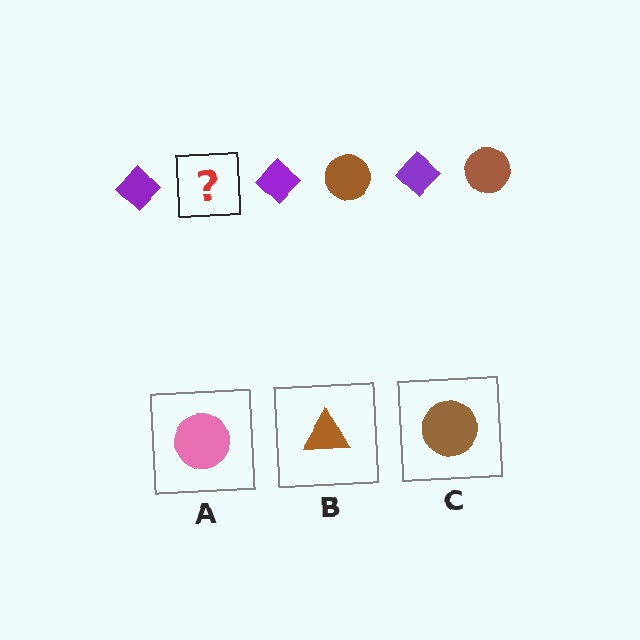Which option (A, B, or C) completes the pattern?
C.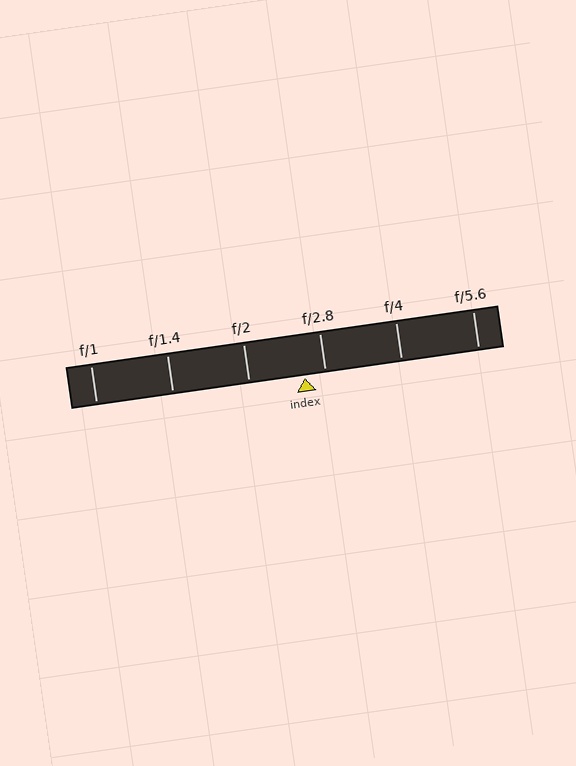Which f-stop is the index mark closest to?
The index mark is closest to f/2.8.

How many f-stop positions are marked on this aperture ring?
There are 6 f-stop positions marked.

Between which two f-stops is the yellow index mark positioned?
The index mark is between f/2 and f/2.8.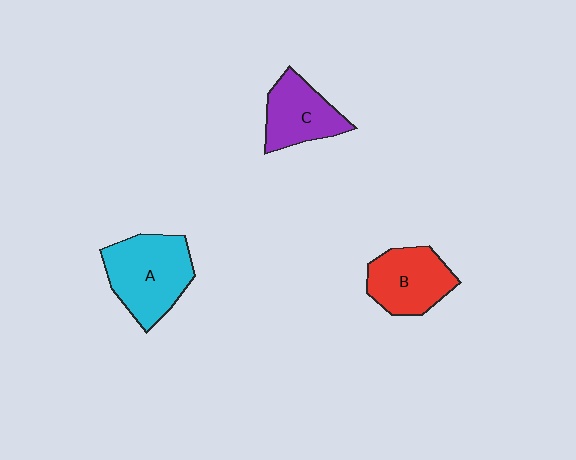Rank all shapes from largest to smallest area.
From largest to smallest: A (cyan), B (red), C (purple).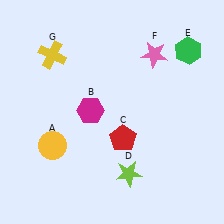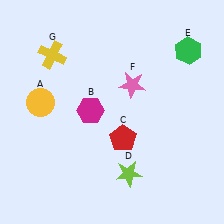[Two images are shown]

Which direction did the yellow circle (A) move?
The yellow circle (A) moved up.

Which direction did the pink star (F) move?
The pink star (F) moved down.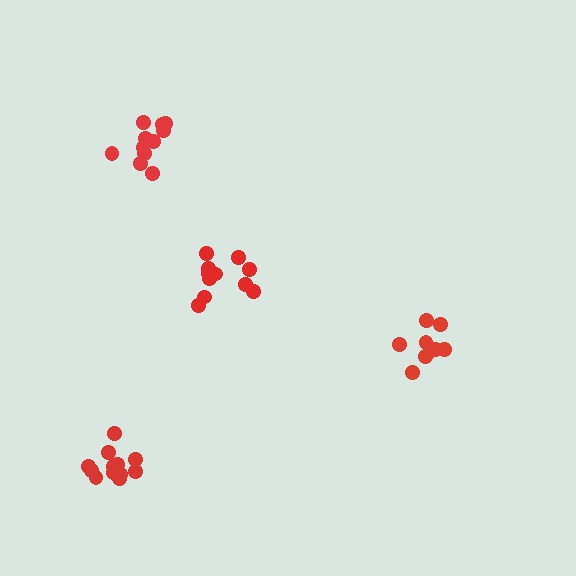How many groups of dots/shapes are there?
There are 4 groups.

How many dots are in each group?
Group 1: 13 dots, Group 2: 11 dots, Group 3: 11 dots, Group 4: 9 dots (44 total).